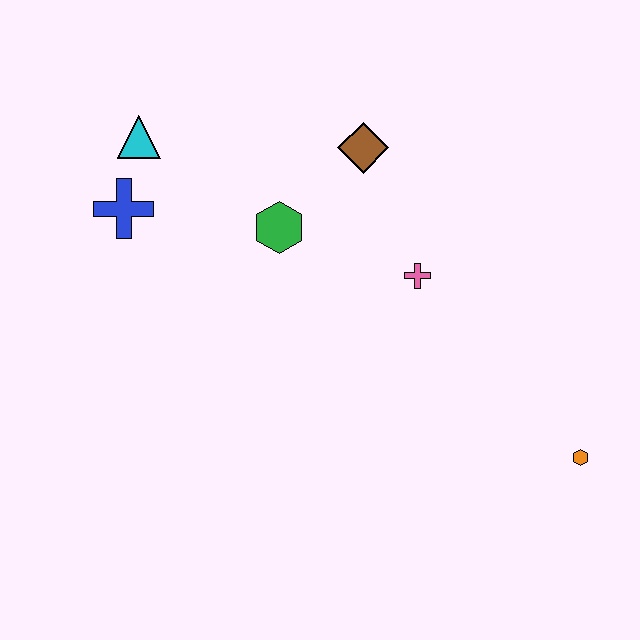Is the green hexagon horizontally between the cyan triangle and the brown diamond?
Yes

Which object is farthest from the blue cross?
The orange hexagon is farthest from the blue cross.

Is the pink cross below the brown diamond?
Yes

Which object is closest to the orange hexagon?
The pink cross is closest to the orange hexagon.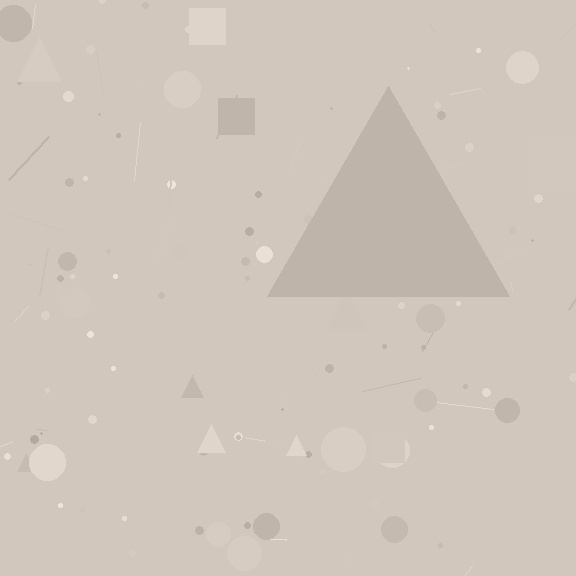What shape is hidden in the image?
A triangle is hidden in the image.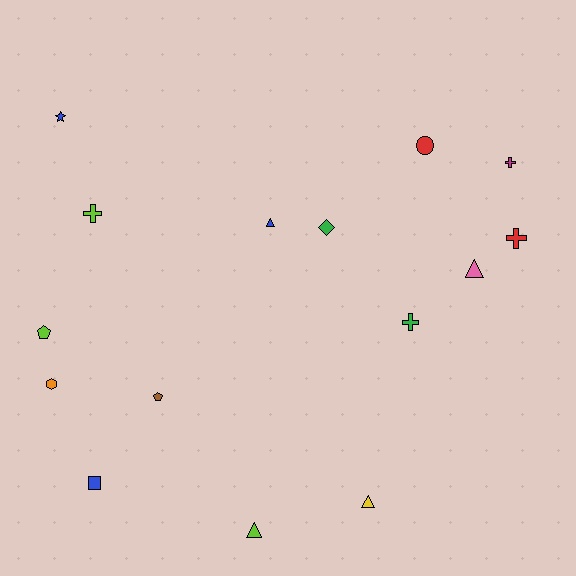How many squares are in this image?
There is 1 square.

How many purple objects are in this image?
There are no purple objects.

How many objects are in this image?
There are 15 objects.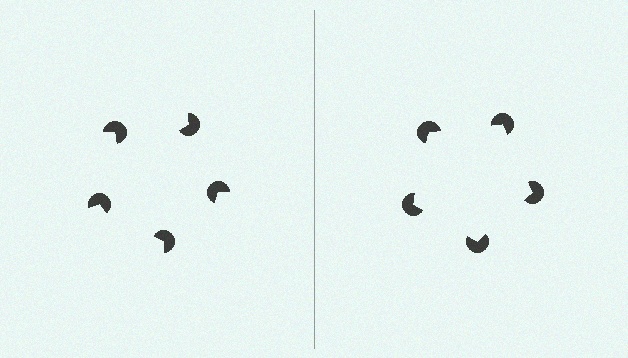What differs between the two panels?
The pac-man discs are positioned identically on both sides; only the wedge orientations differ. On the right they align to a pentagon; on the left they are misaligned.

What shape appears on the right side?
An illusory pentagon.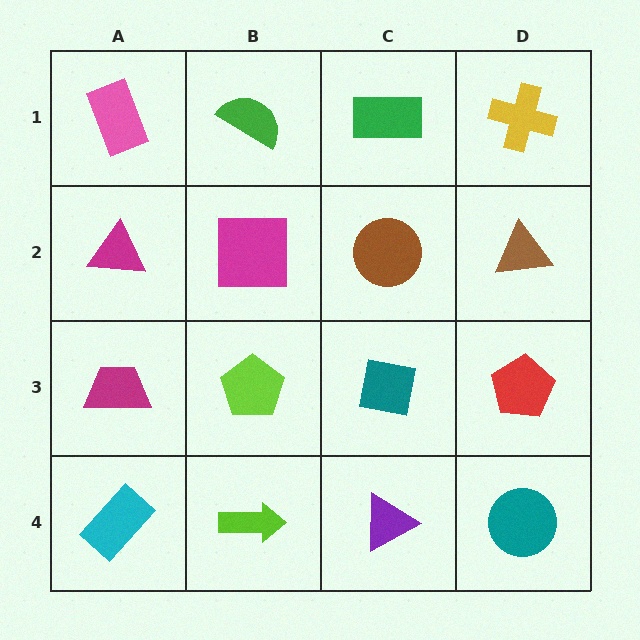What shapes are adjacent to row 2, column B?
A green semicircle (row 1, column B), a lime pentagon (row 3, column B), a magenta triangle (row 2, column A), a brown circle (row 2, column C).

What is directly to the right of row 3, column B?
A teal square.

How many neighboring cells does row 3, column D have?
3.